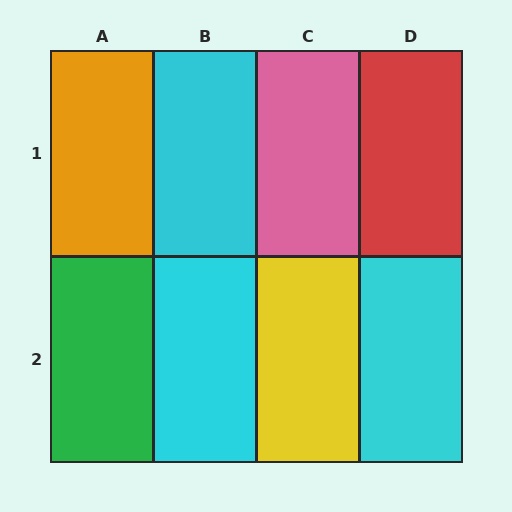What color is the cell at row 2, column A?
Green.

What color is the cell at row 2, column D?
Cyan.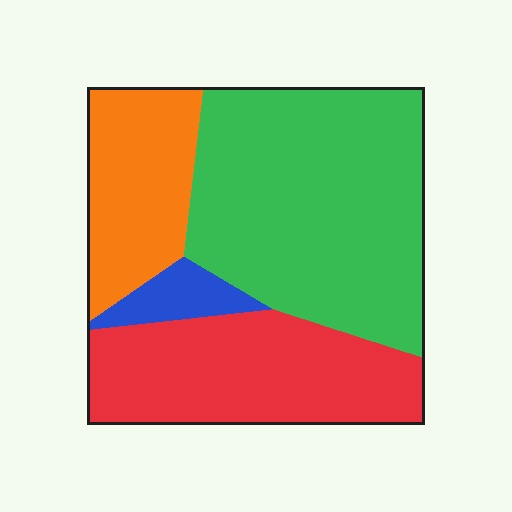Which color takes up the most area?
Green, at roughly 45%.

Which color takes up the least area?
Blue, at roughly 5%.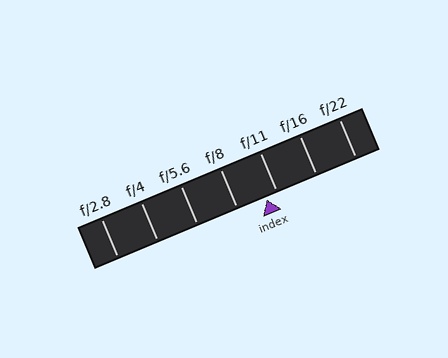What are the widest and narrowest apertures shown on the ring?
The widest aperture shown is f/2.8 and the narrowest is f/22.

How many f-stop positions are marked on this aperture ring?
There are 7 f-stop positions marked.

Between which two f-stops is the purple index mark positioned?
The index mark is between f/8 and f/11.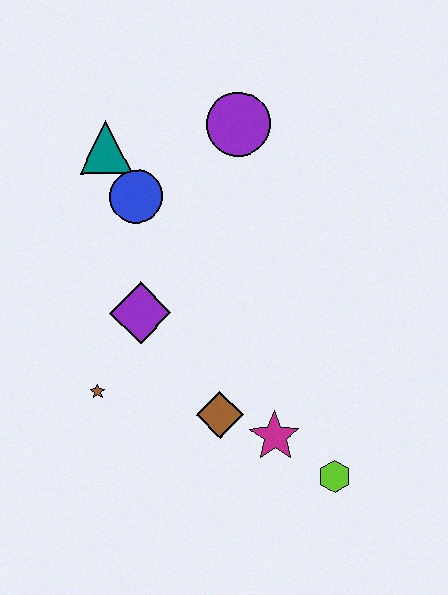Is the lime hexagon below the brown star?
Yes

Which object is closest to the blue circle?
The teal triangle is closest to the blue circle.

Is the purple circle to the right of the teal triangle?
Yes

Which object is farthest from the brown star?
The purple circle is farthest from the brown star.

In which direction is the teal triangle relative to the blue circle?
The teal triangle is above the blue circle.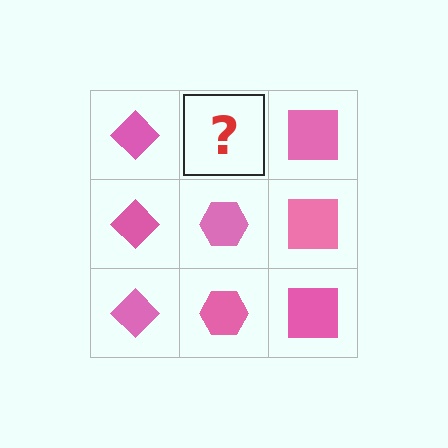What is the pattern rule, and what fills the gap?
The rule is that each column has a consistent shape. The gap should be filled with a pink hexagon.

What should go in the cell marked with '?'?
The missing cell should contain a pink hexagon.